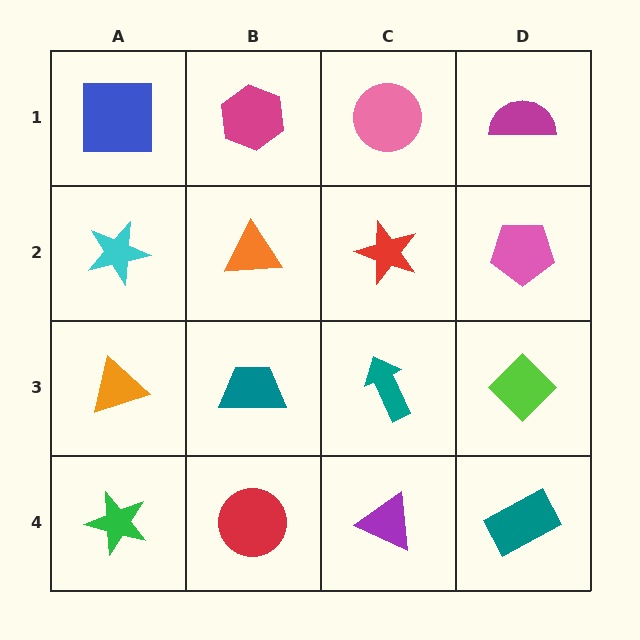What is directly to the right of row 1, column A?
A magenta hexagon.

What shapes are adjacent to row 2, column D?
A magenta semicircle (row 1, column D), a lime diamond (row 3, column D), a red star (row 2, column C).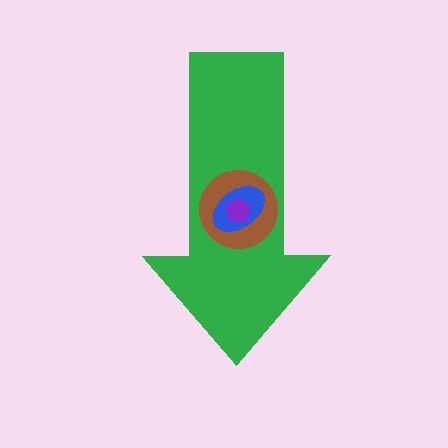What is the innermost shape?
The purple pentagon.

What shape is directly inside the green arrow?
The brown circle.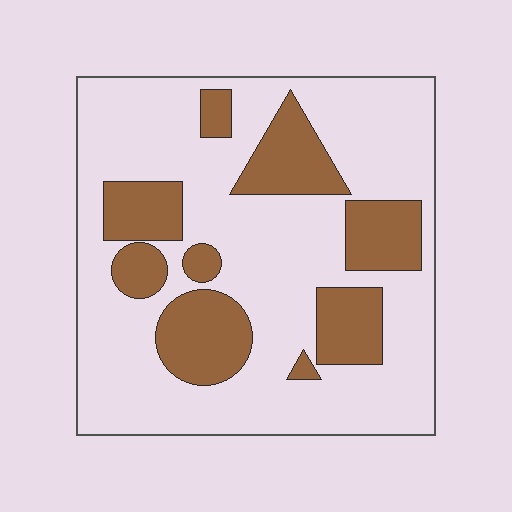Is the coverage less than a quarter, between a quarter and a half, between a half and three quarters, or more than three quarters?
Between a quarter and a half.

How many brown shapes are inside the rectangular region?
9.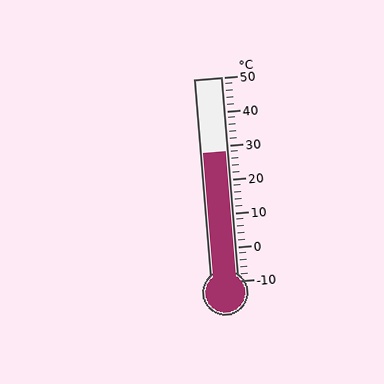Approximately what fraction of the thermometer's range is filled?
The thermometer is filled to approximately 65% of its range.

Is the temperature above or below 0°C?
The temperature is above 0°C.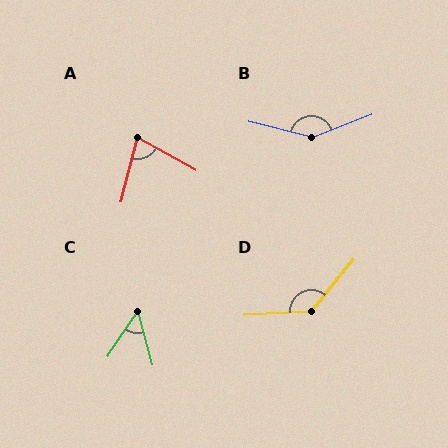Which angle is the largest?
B, at approximately 144 degrees.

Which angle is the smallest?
C, at approximately 48 degrees.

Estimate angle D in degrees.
Approximately 132 degrees.